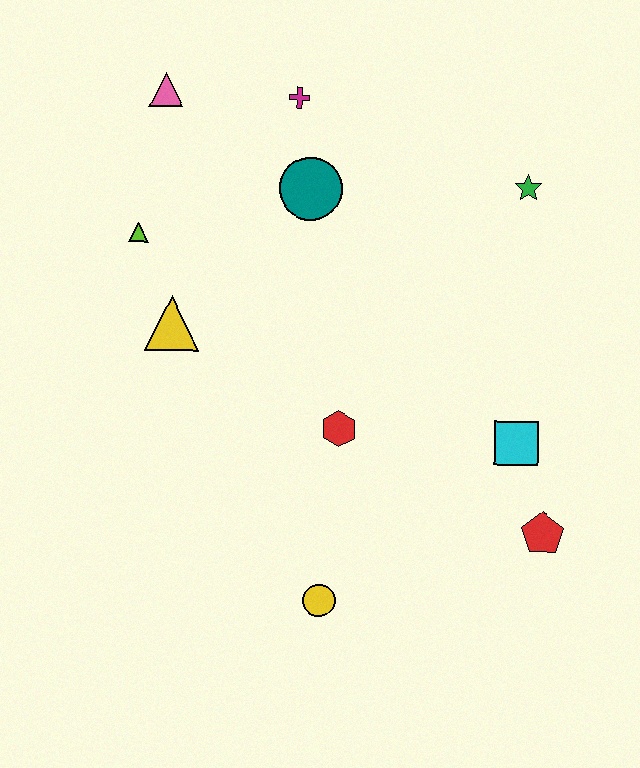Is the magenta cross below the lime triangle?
No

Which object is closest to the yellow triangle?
The lime triangle is closest to the yellow triangle.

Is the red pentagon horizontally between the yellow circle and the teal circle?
No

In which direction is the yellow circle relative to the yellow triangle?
The yellow circle is below the yellow triangle.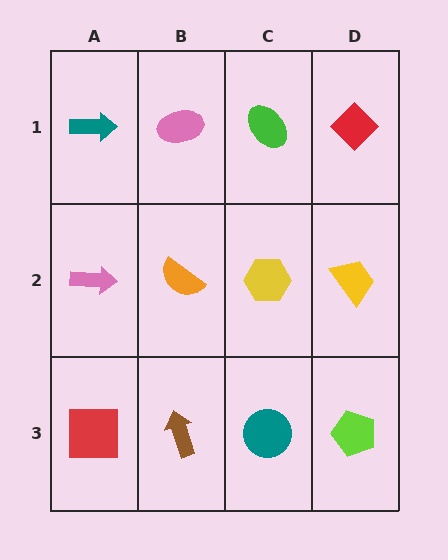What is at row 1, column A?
A teal arrow.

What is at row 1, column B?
A pink ellipse.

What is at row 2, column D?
A yellow trapezoid.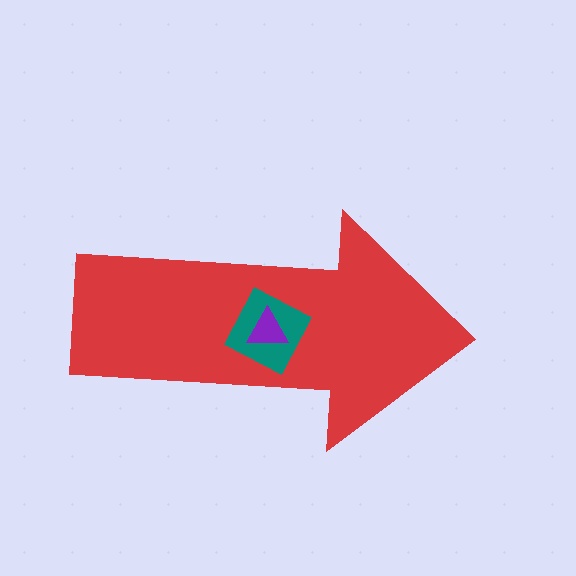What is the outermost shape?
The red arrow.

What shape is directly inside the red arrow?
The teal diamond.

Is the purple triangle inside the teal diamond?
Yes.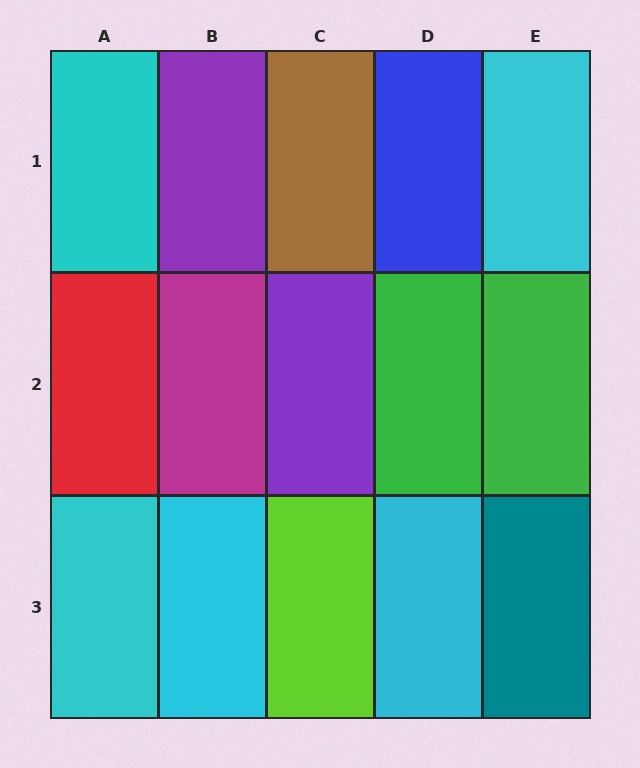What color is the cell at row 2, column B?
Magenta.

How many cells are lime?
1 cell is lime.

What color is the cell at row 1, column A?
Cyan.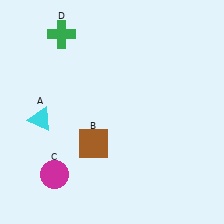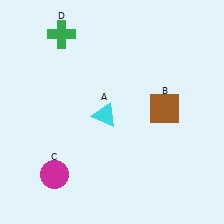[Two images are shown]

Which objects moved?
The objects that moved are: the cyan triangle (A), the brown square (B).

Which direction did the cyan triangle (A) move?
The cyan triangle (A) moved right.